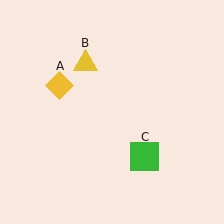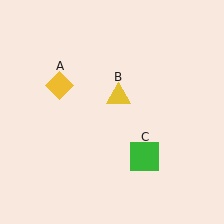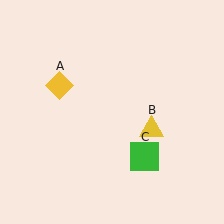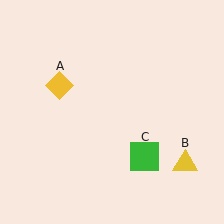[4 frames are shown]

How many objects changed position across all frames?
1 object changed position: yellow triangle (object B).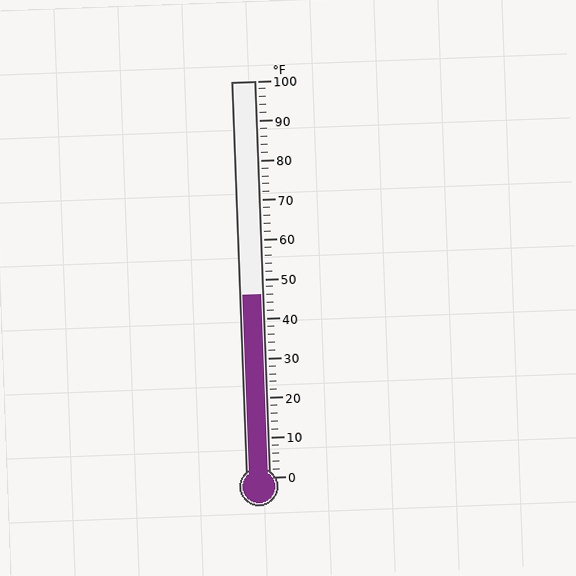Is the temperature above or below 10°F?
The temperature is above 10°F.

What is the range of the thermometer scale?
The thermometer scale ranges from 0°F to 100°F.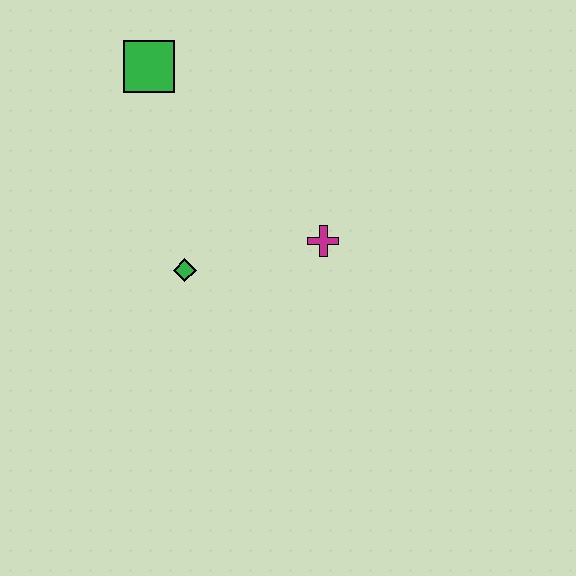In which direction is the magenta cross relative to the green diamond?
The magenta cross is to the right of the green diamond.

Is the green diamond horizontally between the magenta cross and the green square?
Yes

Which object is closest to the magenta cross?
The green diamond is closest to the magenta cross.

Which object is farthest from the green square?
The magenta cross is farthest from the green square.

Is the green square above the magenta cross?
Yes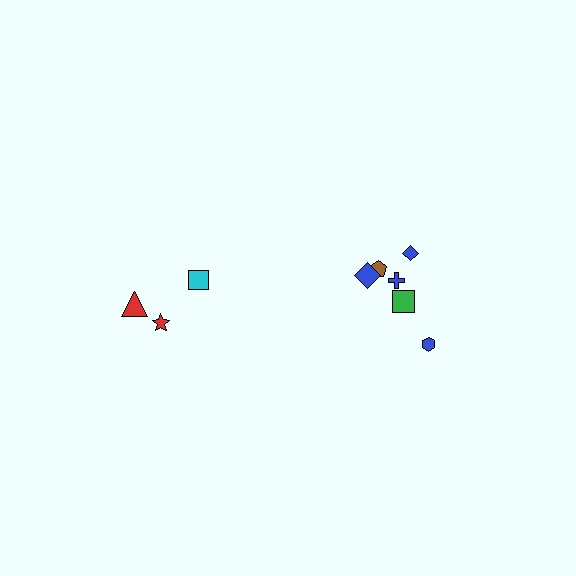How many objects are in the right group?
There are 6 objects.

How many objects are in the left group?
There are 3 objects.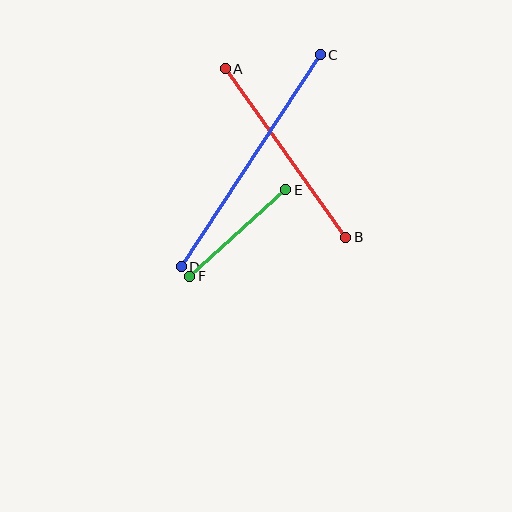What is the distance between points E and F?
The distance is approximately 129 pixels.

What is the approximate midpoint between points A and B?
The midpoint is at approximately (285, 153) pixels.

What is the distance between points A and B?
The distance is approximately 207 pixels.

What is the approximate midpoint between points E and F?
The midpoint is at approximately (238, 233) pixels.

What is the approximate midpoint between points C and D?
The midpoint is at approximately (251, 161) pixels.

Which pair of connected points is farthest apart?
Points C and D are farthest apart.